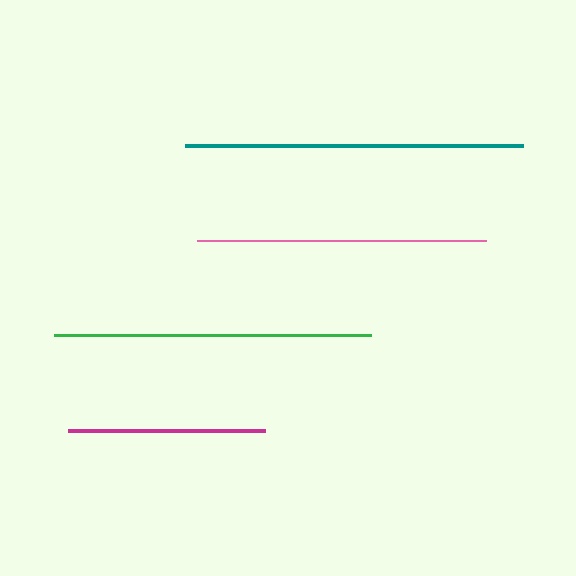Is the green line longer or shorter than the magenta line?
The green line is longer than the magenta line.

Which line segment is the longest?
The teal line is the longest at approximately 338 pixels.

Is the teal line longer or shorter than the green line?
The teal line is longer than the green line.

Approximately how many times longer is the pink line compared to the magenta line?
The pink line is approximately 1.5 times the length of the magenta line.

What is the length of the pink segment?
The pink segment is approximately 289 pixels long.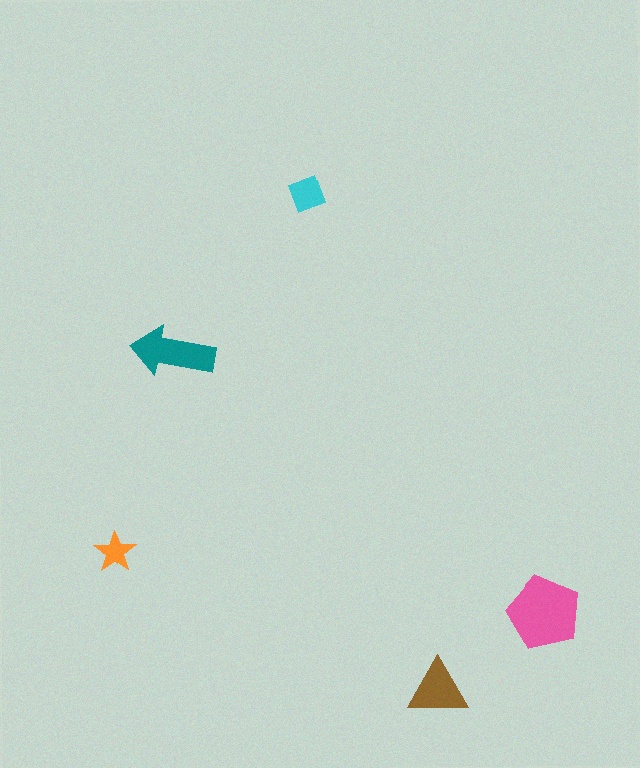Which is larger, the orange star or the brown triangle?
The brown triangle.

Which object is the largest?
The pink pentagon.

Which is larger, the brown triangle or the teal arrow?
The teal arrow.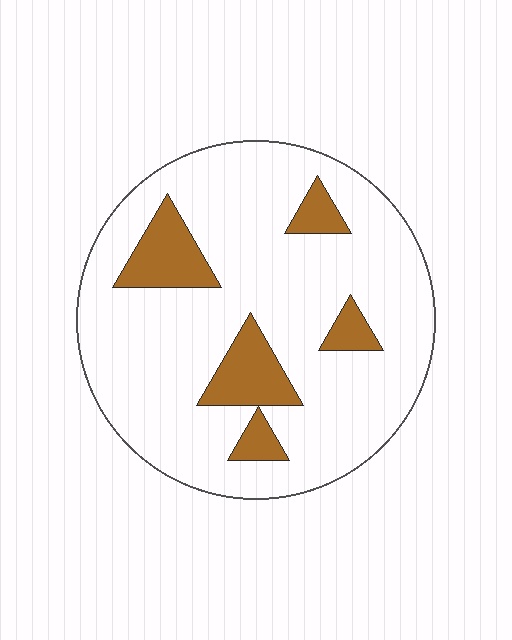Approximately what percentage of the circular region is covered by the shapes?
Approximately 15%.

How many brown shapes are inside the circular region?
5.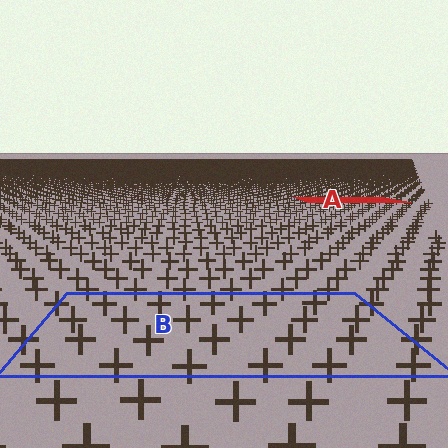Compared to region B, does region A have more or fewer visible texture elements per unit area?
Region A has more texture elements per unit area — they are packed more densely because it is farther away.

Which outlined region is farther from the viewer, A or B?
Region A is farther from the viewer — the texture elements inside it appear smaller and more densely packed.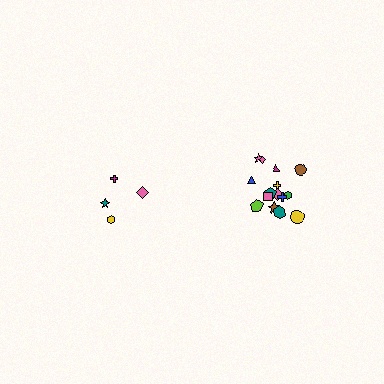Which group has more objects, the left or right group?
The right group.